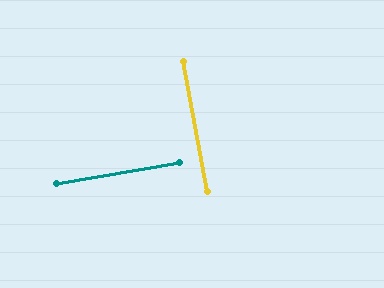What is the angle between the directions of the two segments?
Approximately 90 degrees.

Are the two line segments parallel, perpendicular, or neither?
Perpendicular — they meet at approximately 90°.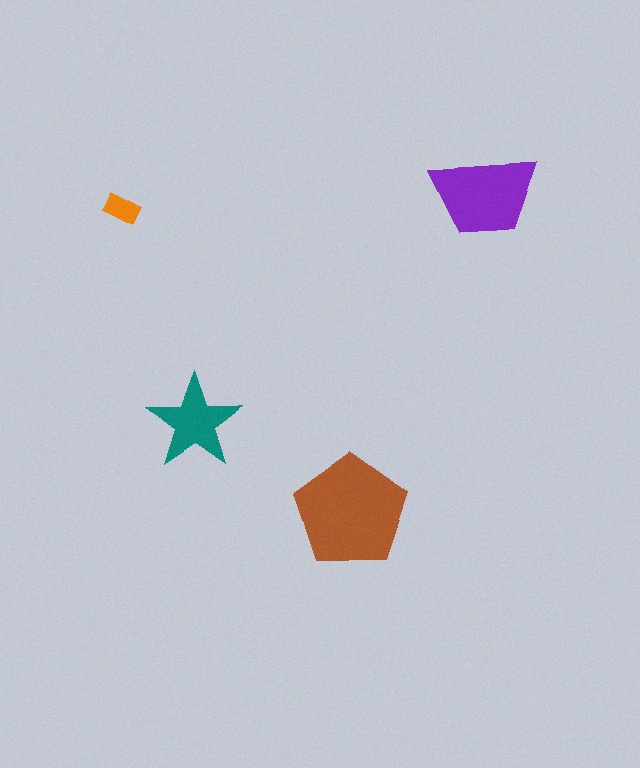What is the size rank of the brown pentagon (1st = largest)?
1st.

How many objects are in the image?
There are 4 objects in the image.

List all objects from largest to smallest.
The brown pentagon, the purple trapezoid, the teal star, the orange rectangle.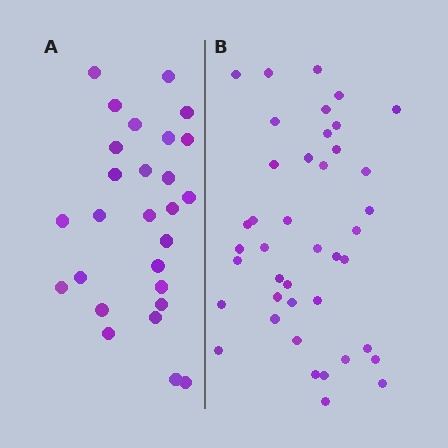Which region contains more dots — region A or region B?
Region B (the right region) has more dots.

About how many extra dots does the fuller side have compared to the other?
Region B has approximately 15 more dots than region A.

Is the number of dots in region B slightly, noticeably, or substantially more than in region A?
Region B has substantially more. The ratio is roughly 1.5 to 1.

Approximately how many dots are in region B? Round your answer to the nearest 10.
About 40 dots. (The exact count is 41, which rounds to 40.)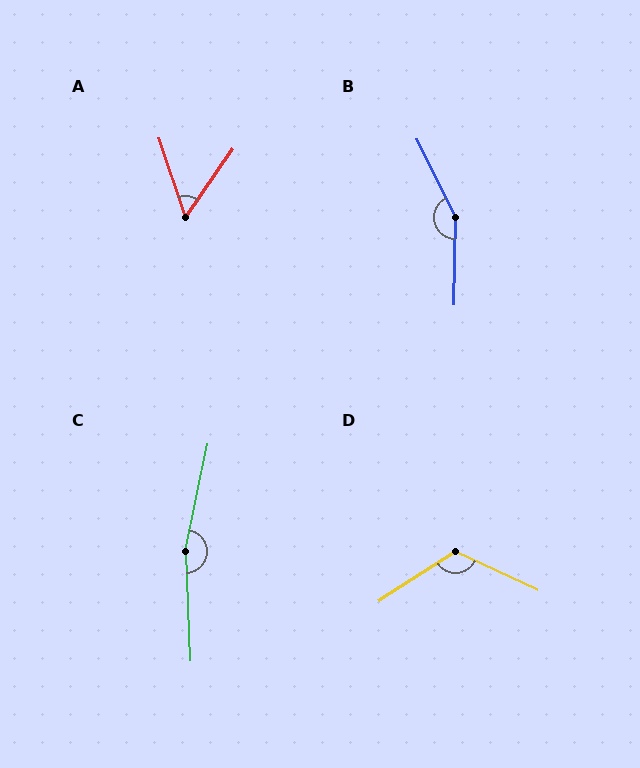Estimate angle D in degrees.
Approximately 122 degrees.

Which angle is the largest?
C, at approximately 166 degrees.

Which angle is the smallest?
A, at approximately 53 degrees.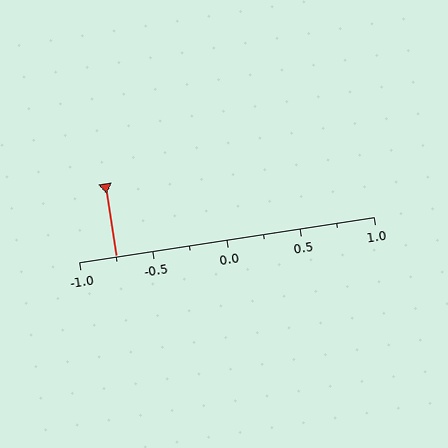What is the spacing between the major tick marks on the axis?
The major ticks are spaced 0.5 apart.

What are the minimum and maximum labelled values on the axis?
The axis runs from -1.0 to 1.0.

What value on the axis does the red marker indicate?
The marker indicates approximately -0.75.